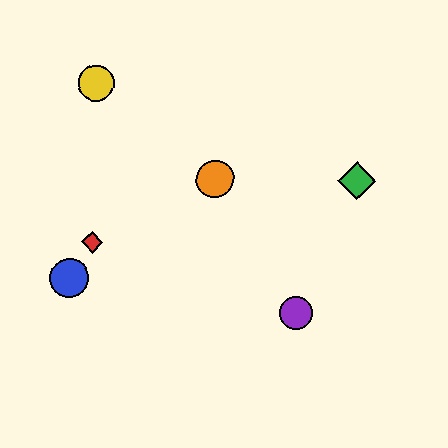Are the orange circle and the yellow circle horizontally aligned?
No, the orange circle is at y≈179 and the yellow circle is at y≈83.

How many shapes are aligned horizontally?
2 shapes (the green diamond, the orange circle) are aligned horizontally.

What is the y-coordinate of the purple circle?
The purple circle is at y≈313.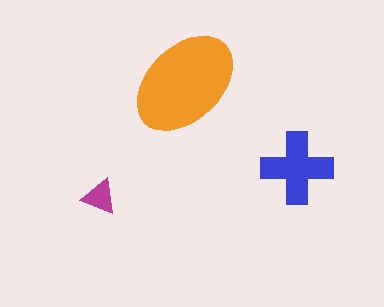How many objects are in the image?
There are 3 objects in the image.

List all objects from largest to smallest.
The orange ellipse, the blue cross, the magenta triangle.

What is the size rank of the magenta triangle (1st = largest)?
3rd.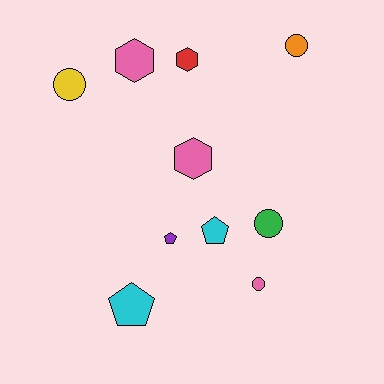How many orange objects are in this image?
There is 1 orange object.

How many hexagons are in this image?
There are 3 hexagons.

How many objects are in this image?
There are 10 objects.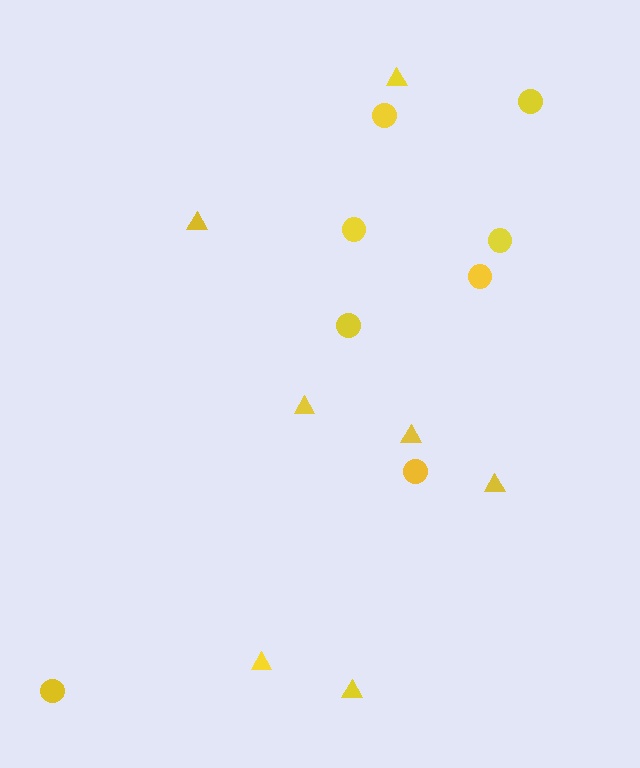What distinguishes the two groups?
There are 2 groups: one group of circles (8) and one group of triangles (7).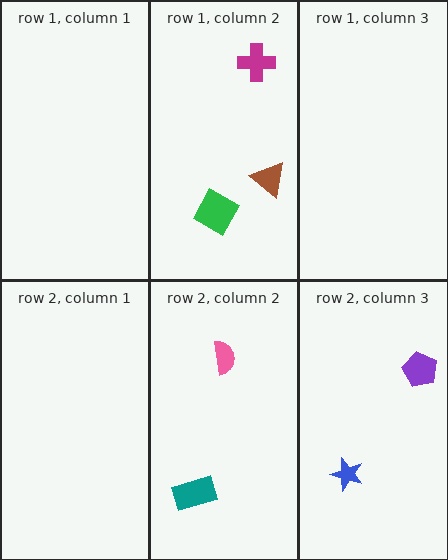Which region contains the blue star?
The row 2, column 3 region.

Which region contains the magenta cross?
The row 1, column 2 region.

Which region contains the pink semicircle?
The row 2, column 2 region.